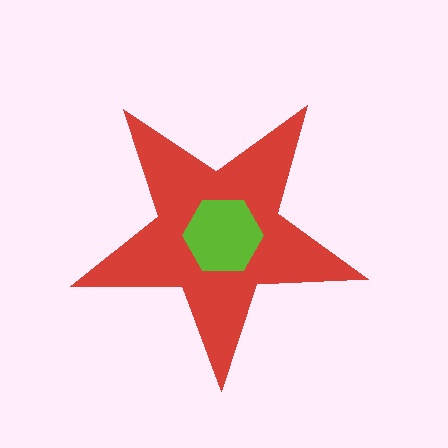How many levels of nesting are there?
2.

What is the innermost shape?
The lime hexagon.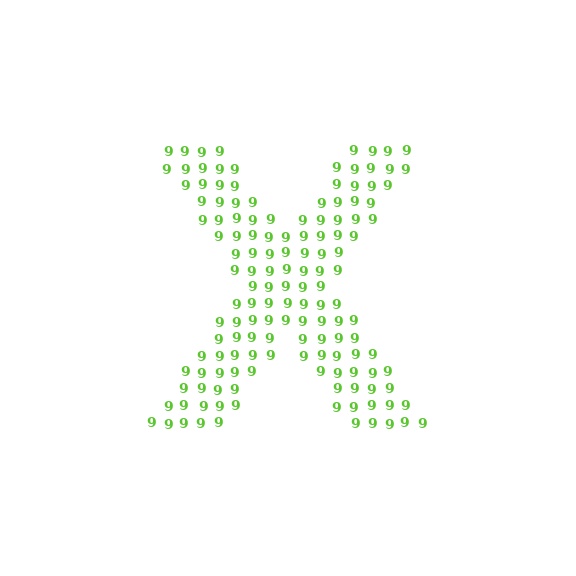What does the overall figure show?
The overall figure shows the letter X.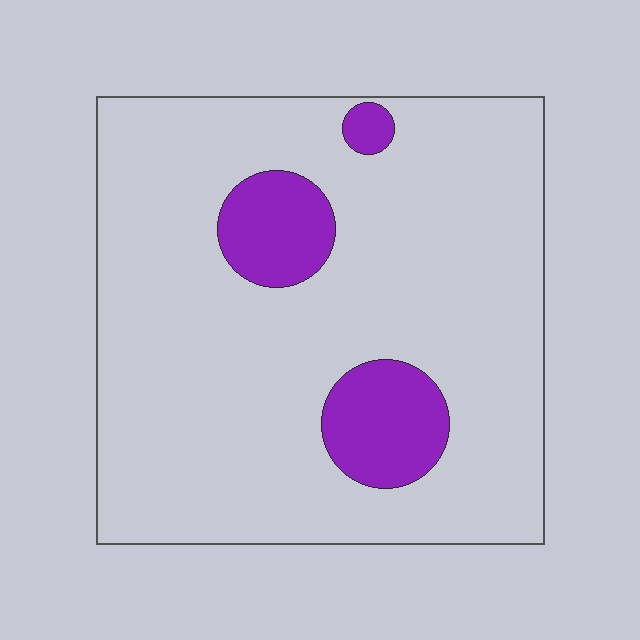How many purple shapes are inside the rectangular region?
3.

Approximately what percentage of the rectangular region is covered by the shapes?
Approximately 15%.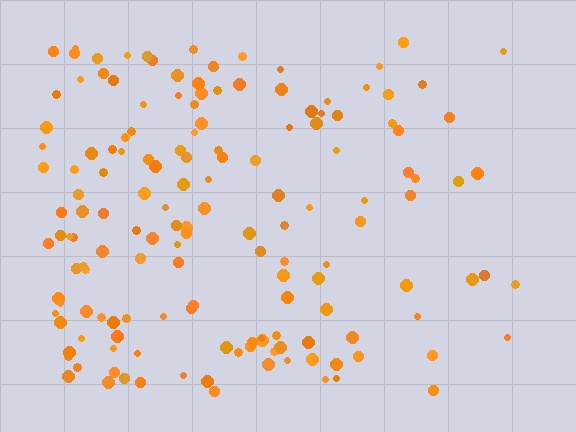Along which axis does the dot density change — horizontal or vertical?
Horizontal.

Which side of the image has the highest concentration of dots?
The left.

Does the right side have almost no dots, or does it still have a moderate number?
Still a moderate number, just noticeably fewer than the left.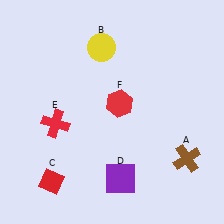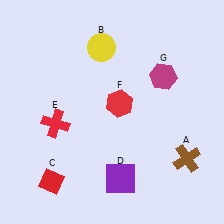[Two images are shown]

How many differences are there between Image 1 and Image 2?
There is 1 difference between the two images.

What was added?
A magenta hexagon (G) was added in Image 2.